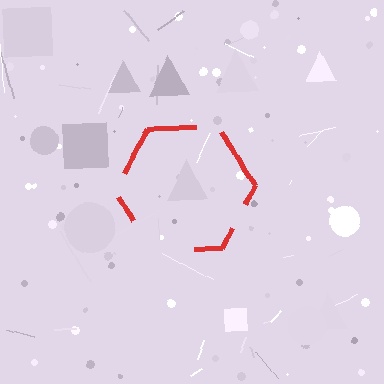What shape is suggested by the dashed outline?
The dashed outline suggests a hexagon.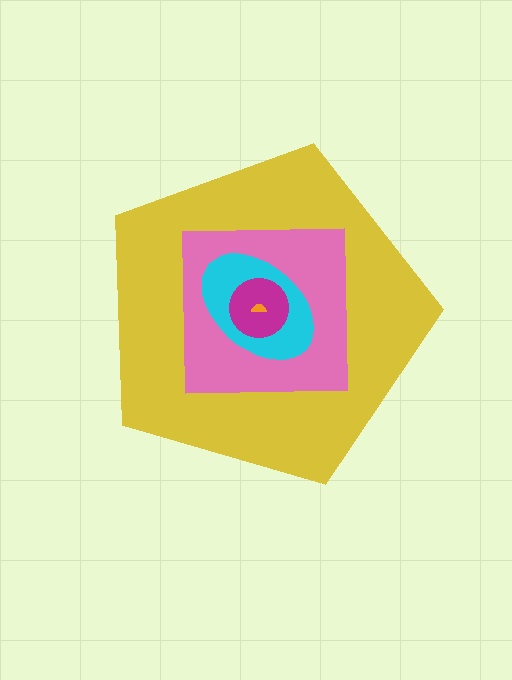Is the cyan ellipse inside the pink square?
Yes.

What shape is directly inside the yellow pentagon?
The pink square.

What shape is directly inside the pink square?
The cyan ellipse.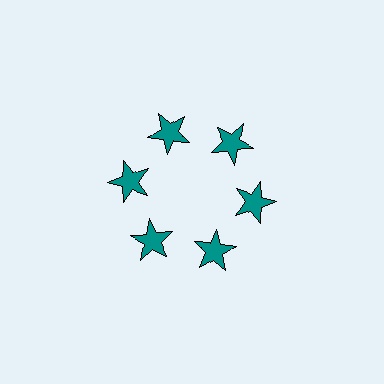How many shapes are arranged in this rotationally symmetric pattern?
There are 6 shapes, arranged in 6 groups of 1.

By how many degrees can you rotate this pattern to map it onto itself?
The pattern maps onto itself every 60 degrees of rotation.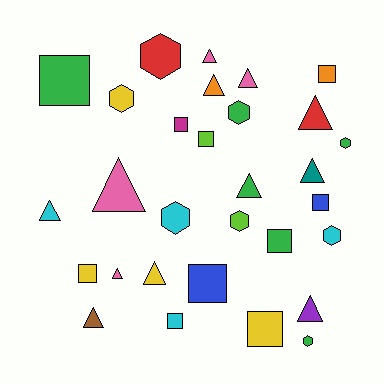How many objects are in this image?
There are 30 objects.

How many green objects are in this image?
There are 6 green objects.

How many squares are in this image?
There are 10 squares.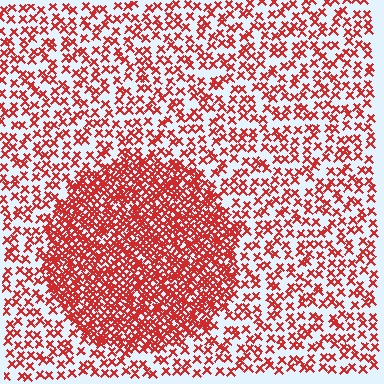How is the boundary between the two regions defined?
The boundary is defined by a change in element density (approximately 2.4x ratio). All elements are the same color, size, and shape.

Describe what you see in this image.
The image contains small red elements arranged at two different densities. A circle-shaped region is visible where the elements are more densely packed than the surrounding area.